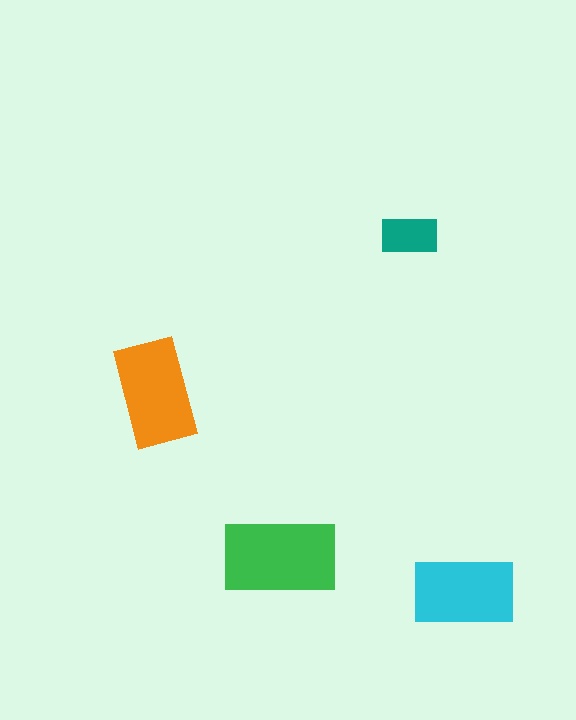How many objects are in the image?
There are 4 objects in the image.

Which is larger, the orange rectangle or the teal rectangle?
The orange one.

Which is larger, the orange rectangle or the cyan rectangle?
The orange one.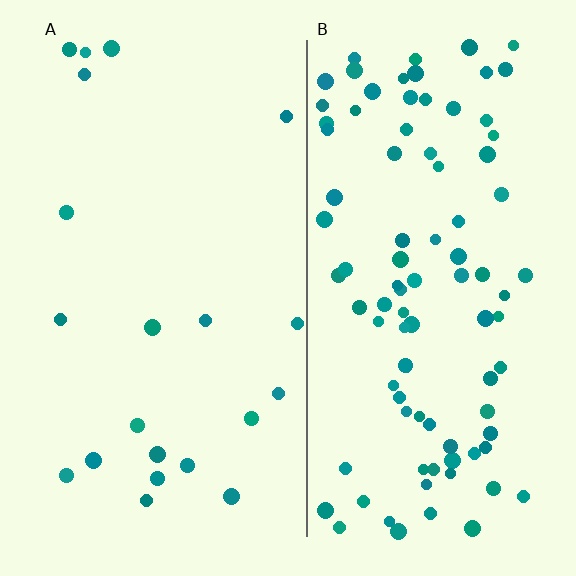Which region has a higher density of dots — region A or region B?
B (the right).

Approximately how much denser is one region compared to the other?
Approximately 4.6× — region B over region A.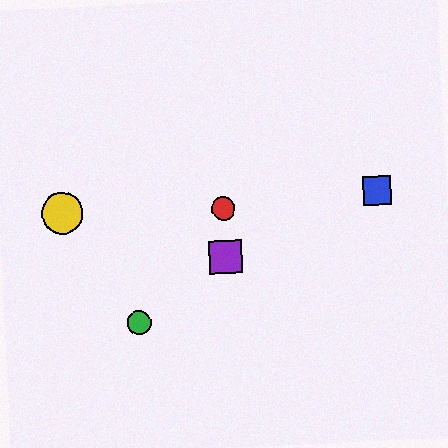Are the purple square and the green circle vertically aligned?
No, the purple square is at x≈226 and the green circle is at x≈139.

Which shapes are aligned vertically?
The red circle, the purple square are aligned vertically.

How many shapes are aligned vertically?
2 shapes (the red circle, the purple square) are aligned vertically.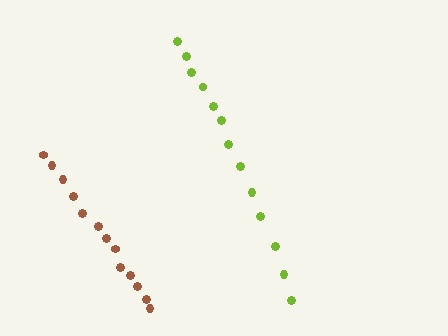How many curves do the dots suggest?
There are 2 distinct paths.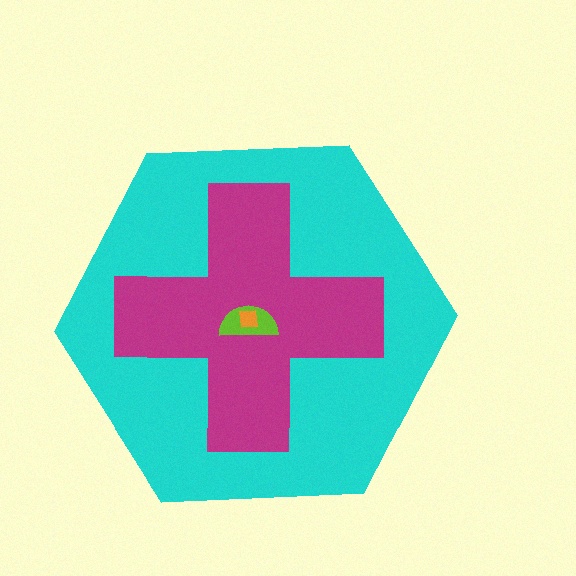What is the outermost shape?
The cyan hexagon.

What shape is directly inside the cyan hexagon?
The magenta cross.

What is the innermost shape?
The orange square.